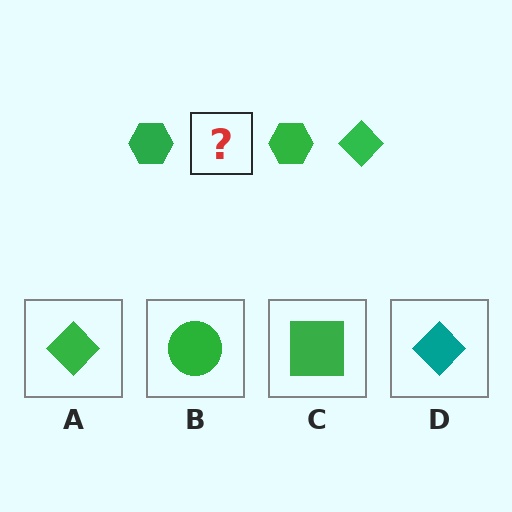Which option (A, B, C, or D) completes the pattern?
A.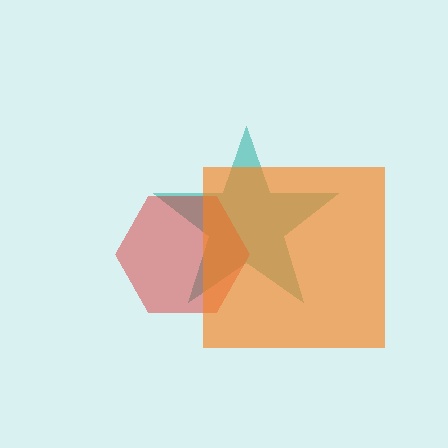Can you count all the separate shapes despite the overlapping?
Yes, there are 3 separate shapes.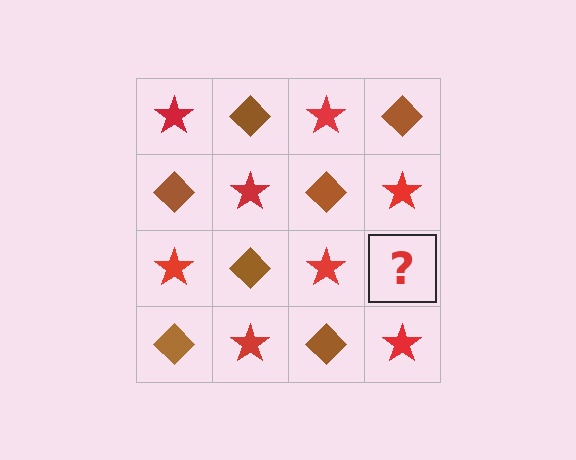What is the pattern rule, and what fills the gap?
The rule is that it alternates red star and brown diamond in a checkerboard pattern. The gap should be filled with a brown diamond.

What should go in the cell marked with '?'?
The missing cell should contain a brown diamond.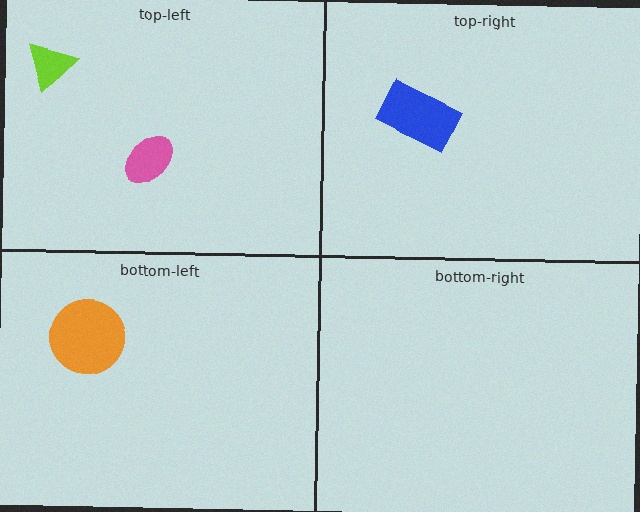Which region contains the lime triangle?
The top-left region.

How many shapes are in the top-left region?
2.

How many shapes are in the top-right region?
1.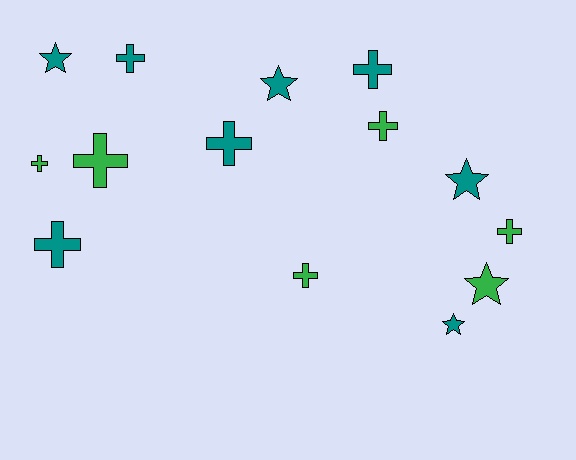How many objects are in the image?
There are 14 objects.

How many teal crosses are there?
There are 4 teal crosses.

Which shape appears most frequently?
Cross, with 9 objects.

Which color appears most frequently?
Teal, with 8 objects.